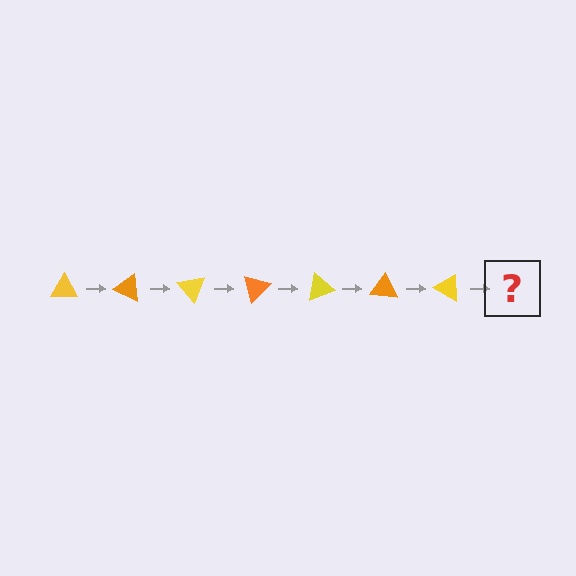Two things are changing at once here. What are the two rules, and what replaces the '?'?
The two rules are that it rotates 25 degrees each step and the color cycles through yellow and orange. The '?' should be an orange triangle, rotated 175 degrees from the start.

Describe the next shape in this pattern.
It should be an orange triangle, rotated 175 degrees from the start.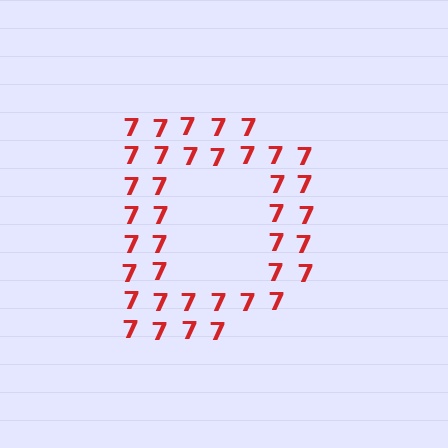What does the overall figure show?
The overall figure shows the letter D.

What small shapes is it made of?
It is made of small digit 7's.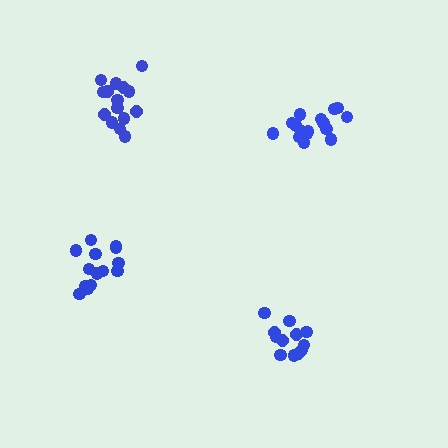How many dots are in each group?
Group 1: 12 dots, Group 2: 14 dots, Group 3: 15 dots, Group 4: 16 dots (57 total).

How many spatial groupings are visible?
There are 4 spatial groupings.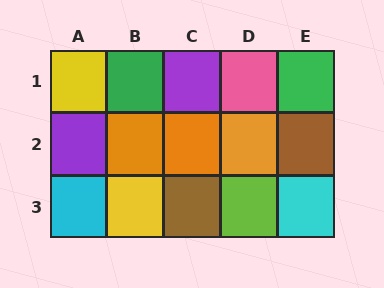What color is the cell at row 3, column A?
Cyan.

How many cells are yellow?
2 cells are yellow.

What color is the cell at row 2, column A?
Purple.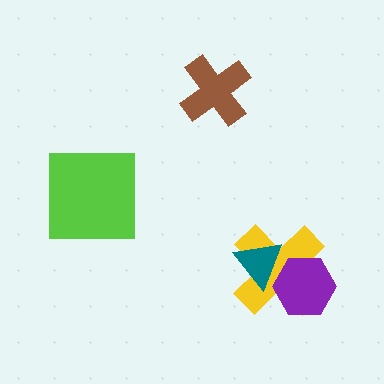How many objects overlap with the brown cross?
0 objects overlap with the brown cross.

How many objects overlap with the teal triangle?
2 objects overlap with the teal triangle.